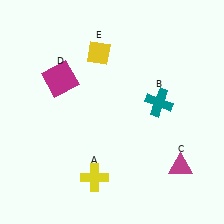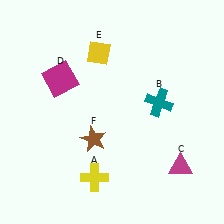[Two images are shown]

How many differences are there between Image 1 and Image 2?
There is 1 difference between the two images.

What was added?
A brown star (F) was added in Image 2.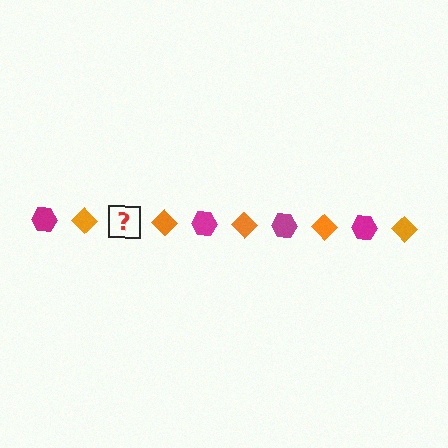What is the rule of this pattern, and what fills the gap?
The rule is that the pattern alternates between magenta hexagon and orange diamond. The gap should be filled with a magenta hexagon.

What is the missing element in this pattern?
The missing element is a magenta hexagon.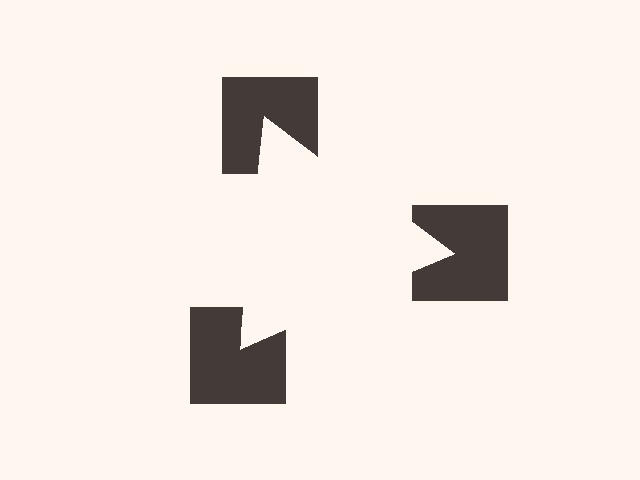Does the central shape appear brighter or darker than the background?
It typically appears slightly brighter than the background, even though no actual brightness change is drawn.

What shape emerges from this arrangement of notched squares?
An illusory triangle — its edges are inferred from the aligned wedge cuts in the notched squares, not physically drawn.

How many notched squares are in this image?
There are 3 — one at each vertex of the illusory triangle.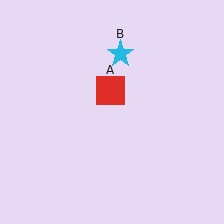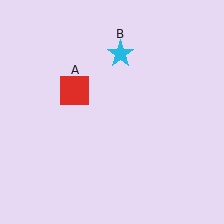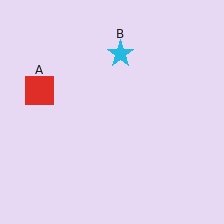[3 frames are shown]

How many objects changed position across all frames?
1 object changed position: red square (object A).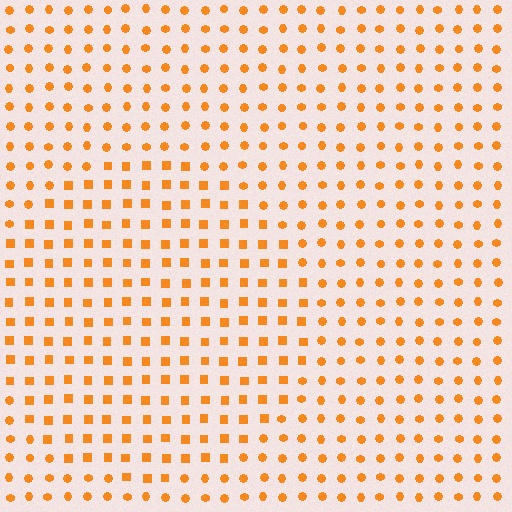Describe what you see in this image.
The image is filled with small orange elements arranged in a uniform grid. A circle-shaped region contains squares, while the surrounding area contains circles. The boundary is defined purely by the change in element shape.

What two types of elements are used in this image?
The image uses squares inside the circle region and circles outside it.